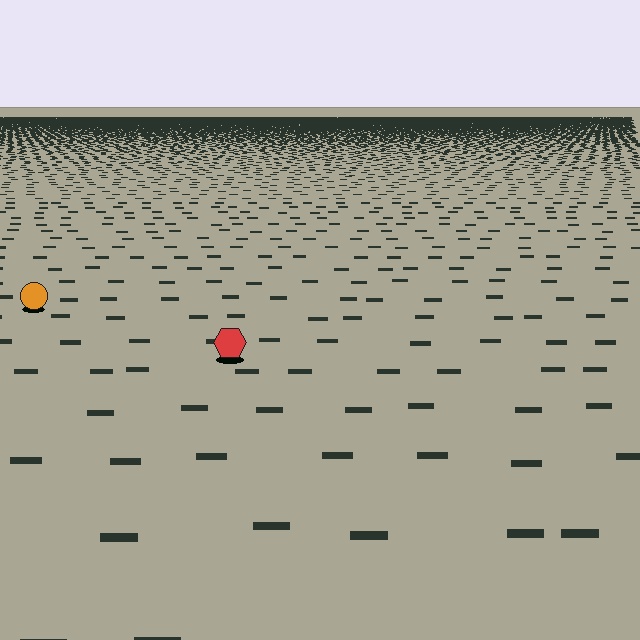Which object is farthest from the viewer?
The orange circle is farthest from the viewer. It appears smaller and the ground texture around it is denser.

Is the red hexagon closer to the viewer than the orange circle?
Yes. The red hexagon is closer — you can tell from the texture gradient: the ground texture is coarser near it.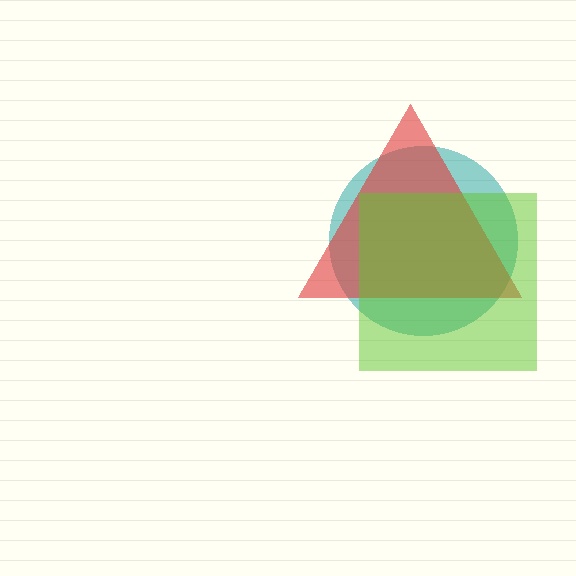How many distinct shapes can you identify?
There are 3 distinct shapes: a teal circle, a red triangle, a lime square.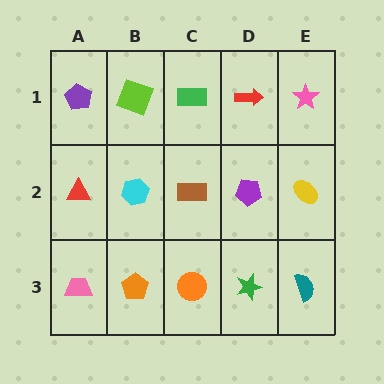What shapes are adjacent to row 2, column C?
A green rectangle (row 1, column C), an orange circle (row 3, column C), a cyan hexagon (row 2, column B), a purple pentagon (row 2, column D).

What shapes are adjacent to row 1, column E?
A yellow ellipse (row 2, column E), a red arrow (row 1, column D).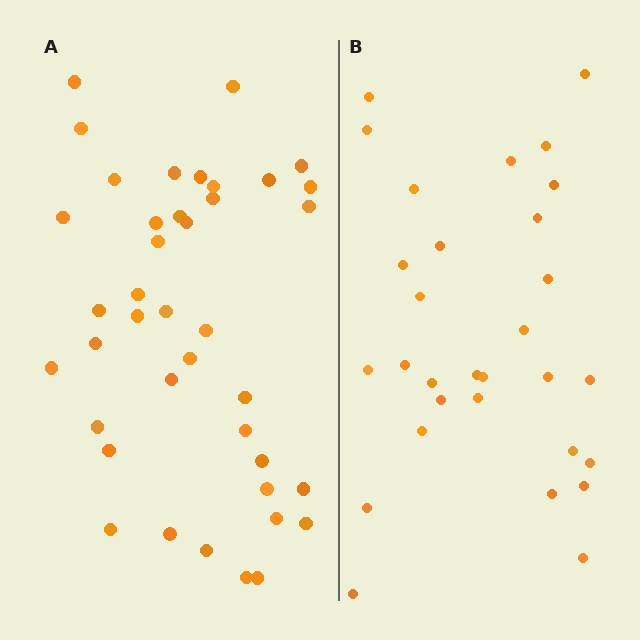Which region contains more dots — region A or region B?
Region A (the left region) has more dots.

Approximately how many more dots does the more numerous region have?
Region A has roughly 10 or so more dots than region B.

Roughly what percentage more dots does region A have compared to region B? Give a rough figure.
About 35% more.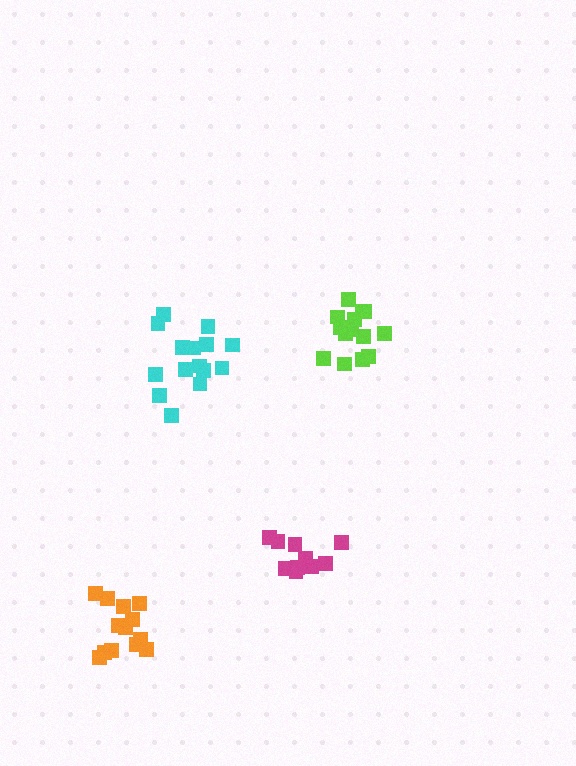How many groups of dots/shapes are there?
There are 4 groups.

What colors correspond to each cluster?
The clusters are colored: cyan, lime, magenta, orange.